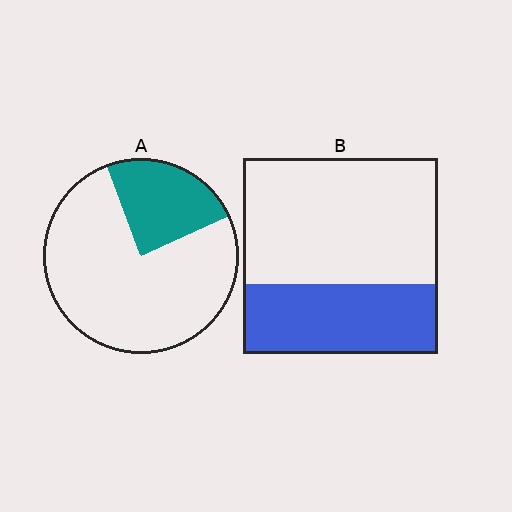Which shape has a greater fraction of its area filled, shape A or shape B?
Shape B.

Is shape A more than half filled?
No.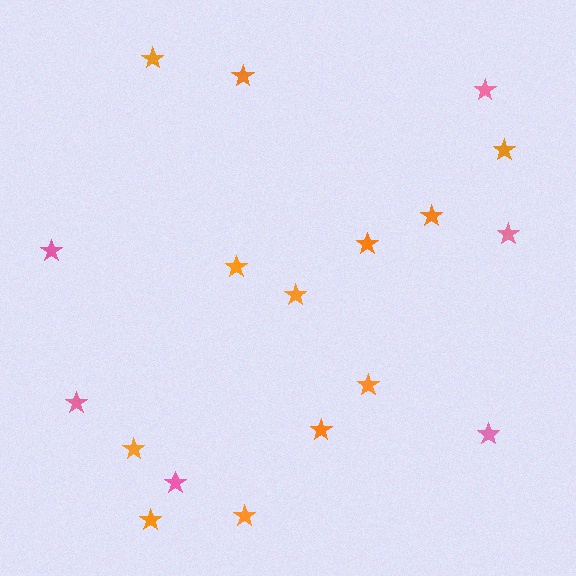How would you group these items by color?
There are 2 groups: one group of orange stars (12) and one group of pink stars (6).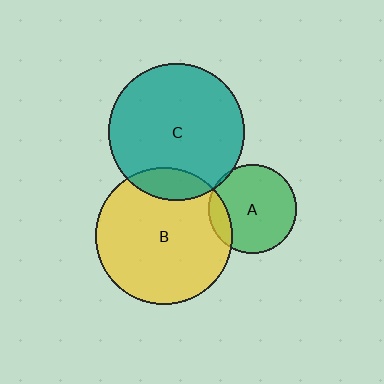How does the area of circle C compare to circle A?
Approximately 2.4 times.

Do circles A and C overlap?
Yes.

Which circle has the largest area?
Circle B (yellow).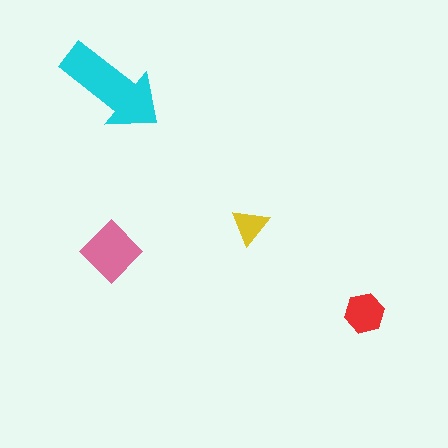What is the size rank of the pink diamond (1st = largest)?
2nd.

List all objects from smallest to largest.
The yellow triangle, the red hexagon, the pink diamond, the cyan arrow.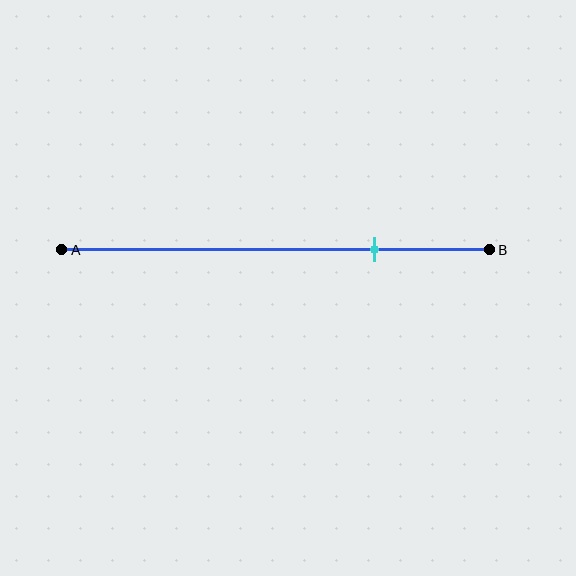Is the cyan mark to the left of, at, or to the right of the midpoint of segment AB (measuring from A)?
The cyan mark is to the right of the midpoint of segment AB.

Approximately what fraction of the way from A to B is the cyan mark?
The cyan mark is approximately 75% of the way from A to B.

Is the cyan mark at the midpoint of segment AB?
No, the mark is at about 75% from A, not at the 50% midpoint.